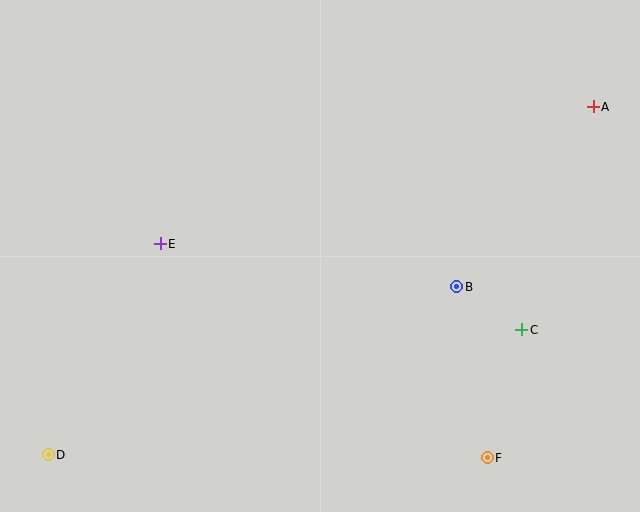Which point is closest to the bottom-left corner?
Point D is closest to the bottom-left corner.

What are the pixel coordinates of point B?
Point B is at (457, 287).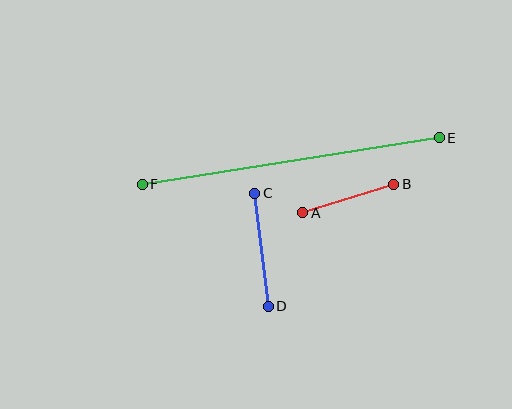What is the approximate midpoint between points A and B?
The midpoint is at approximately (348, 199) pixels.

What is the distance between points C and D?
The distance is approximately 114 pixels.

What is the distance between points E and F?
The distance is approximately 301 pixels.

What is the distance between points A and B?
The distance is approximately 95 pixels.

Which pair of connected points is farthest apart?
Points E and F are farthest apart.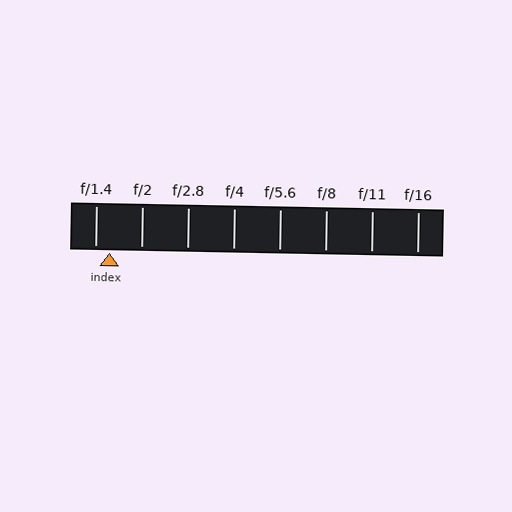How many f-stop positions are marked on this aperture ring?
There are 8 f-stop positions marked.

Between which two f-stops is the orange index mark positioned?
The index mark is between f/1.4 and f/2.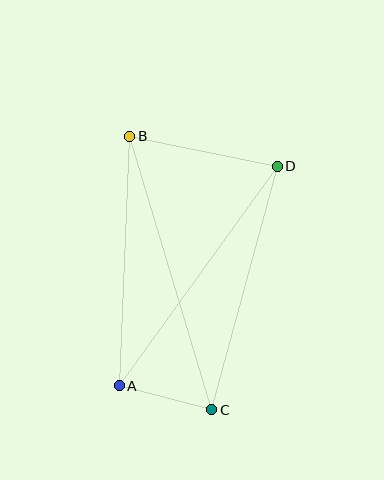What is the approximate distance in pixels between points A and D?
The distance between A and D is approximately 270 pixels.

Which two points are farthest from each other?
Points B and C are farthest from each other.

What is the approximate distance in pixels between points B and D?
The distance between B and D is approximately 151 pixels.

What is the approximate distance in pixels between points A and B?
The distance between A and B is approximately 250 pixels.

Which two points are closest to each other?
Points A and C are closest to each other.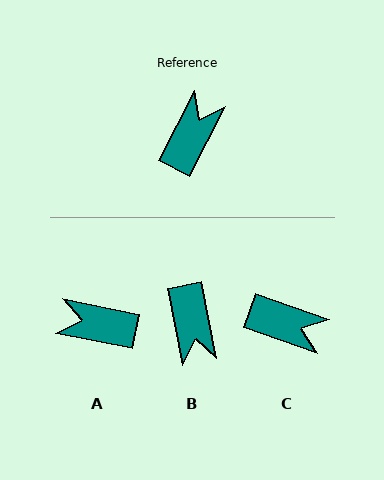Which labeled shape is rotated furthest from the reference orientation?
B, about 142 degrees away.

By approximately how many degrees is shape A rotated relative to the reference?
Approximately 105 degrees counter-clockwise.